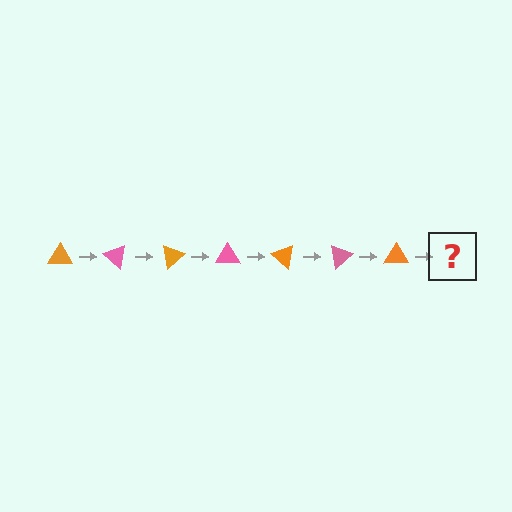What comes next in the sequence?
The next element should be a pink triangle, rotated 280 degrees from the start.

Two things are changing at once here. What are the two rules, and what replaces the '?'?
The two rules are that it rotates 40 degrees each step and the color cycles through orange and pink. The '?' should be a pink triangle, rotated 280 degrees from the start.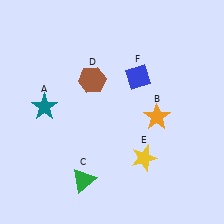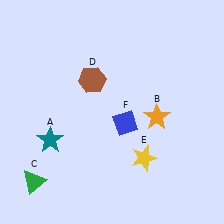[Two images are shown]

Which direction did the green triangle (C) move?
The green triangle (C) moved left.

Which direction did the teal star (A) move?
The teal star (A) moved down.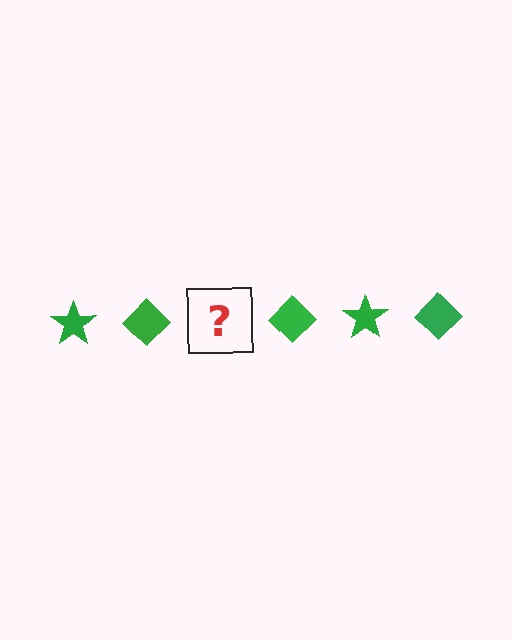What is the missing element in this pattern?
The missing element is a green star.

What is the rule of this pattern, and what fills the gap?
The rule is that the pattern cycles through star, diamond shapes in green. The gap should be filled with a green star.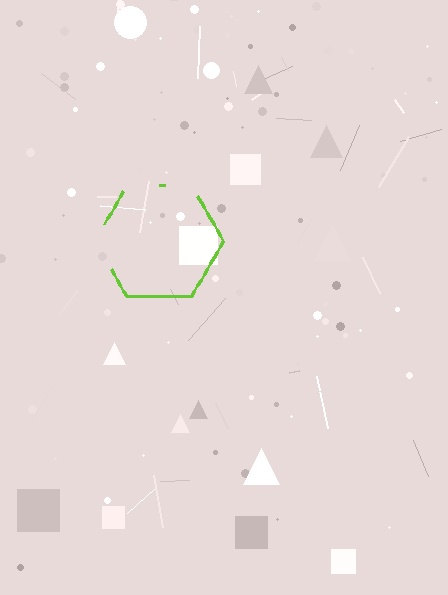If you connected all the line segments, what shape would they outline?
They would outline a hexagon.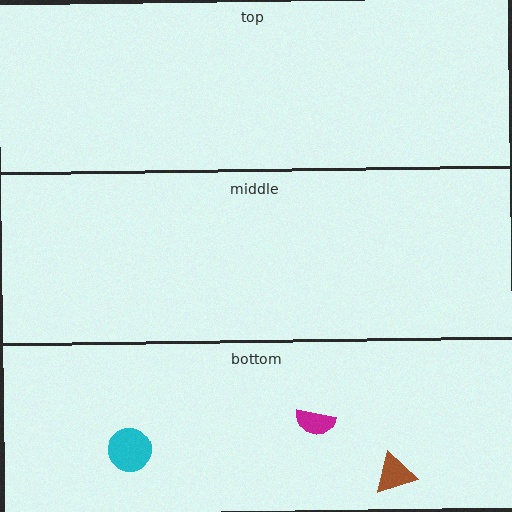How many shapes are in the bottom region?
3.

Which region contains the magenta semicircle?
The bottom region.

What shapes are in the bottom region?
The brown triangle, the cyan circle, the magenta semicircle.